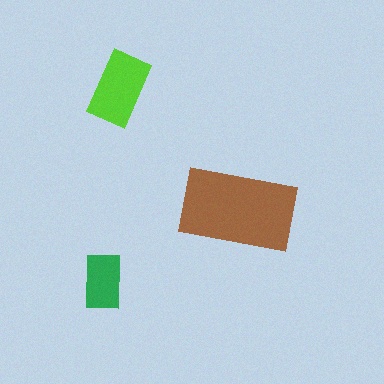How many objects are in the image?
There are 3 objects in the image.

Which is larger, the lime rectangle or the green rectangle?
The lime one.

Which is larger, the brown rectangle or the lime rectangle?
The brown one.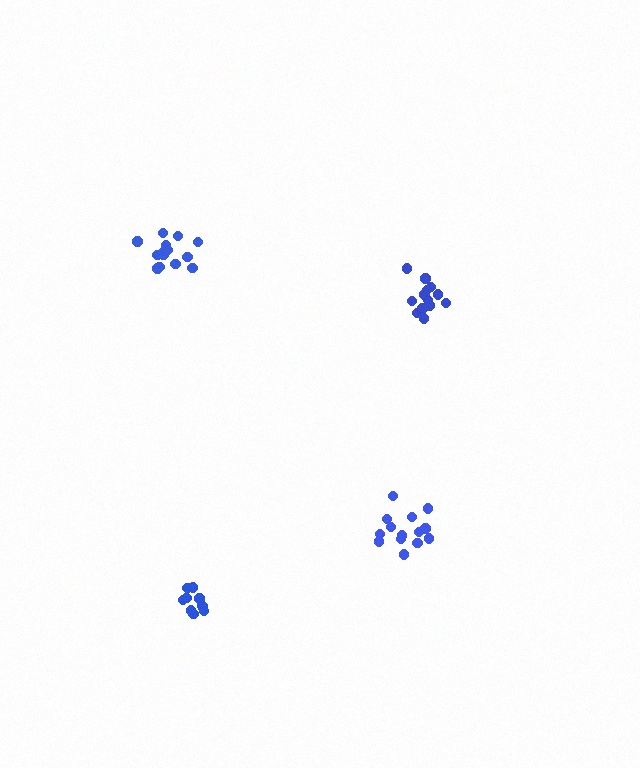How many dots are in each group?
Group 1: 14 dots, Group 2: 10 dots, Group 3: 13 dots, Group 4: 14 dots (51 total).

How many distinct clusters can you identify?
There are 4 distinct clusters.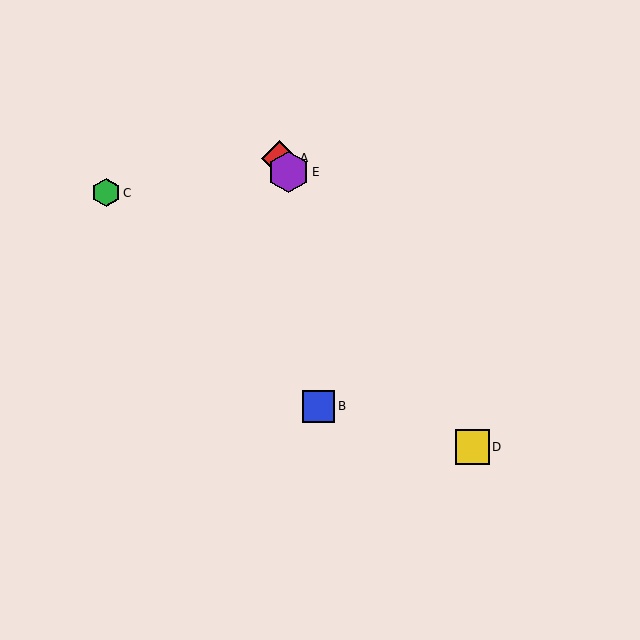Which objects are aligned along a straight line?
Objects A, D, E are aligned along a straight line.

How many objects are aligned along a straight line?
3 objects (A, D, E) are aligned along a straight line.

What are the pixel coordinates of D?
Object D is at (472, 447).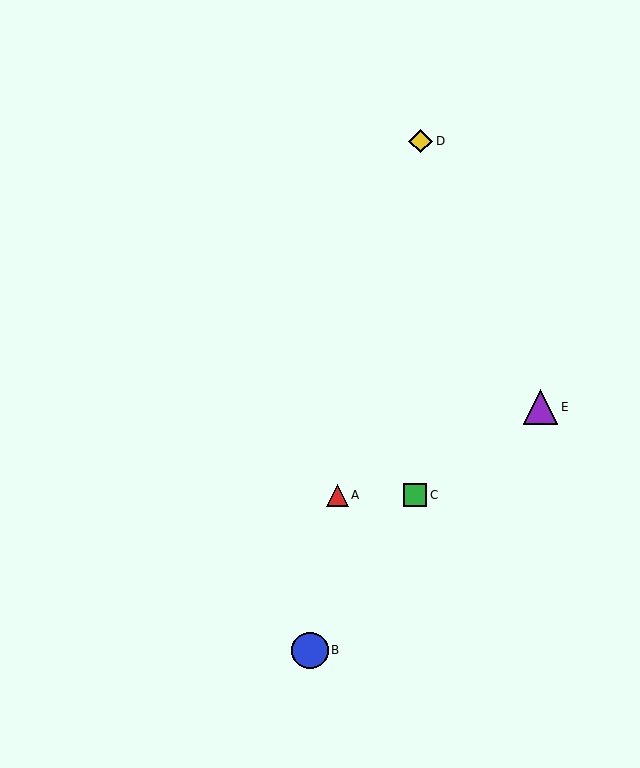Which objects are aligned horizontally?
Objects A, C are aligned horizontally.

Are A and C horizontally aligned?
Yes, both are at y≈495.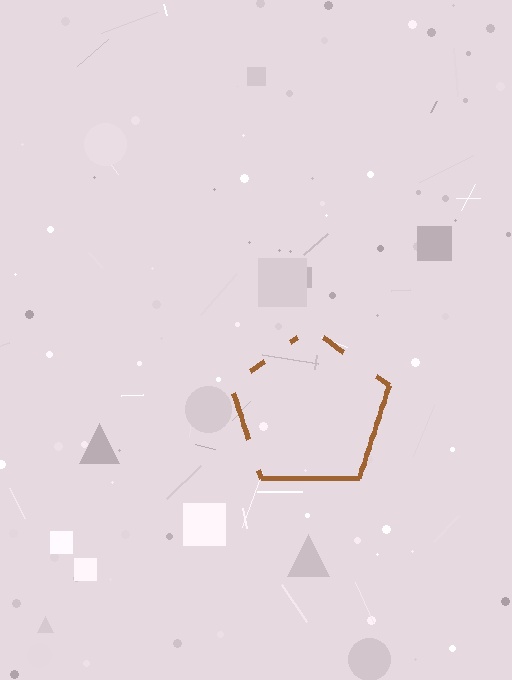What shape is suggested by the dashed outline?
The dashed outline suggests a pentagon.